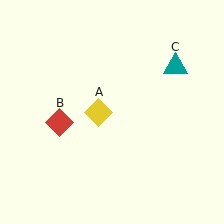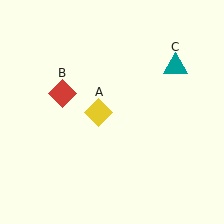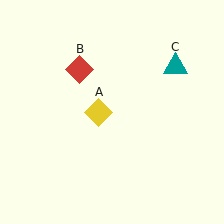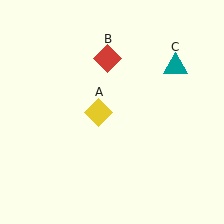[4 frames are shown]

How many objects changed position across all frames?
1 object changed position: red diamond (object B).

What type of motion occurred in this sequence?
The red diamond (object B) rotated clockwise around the center of the scene.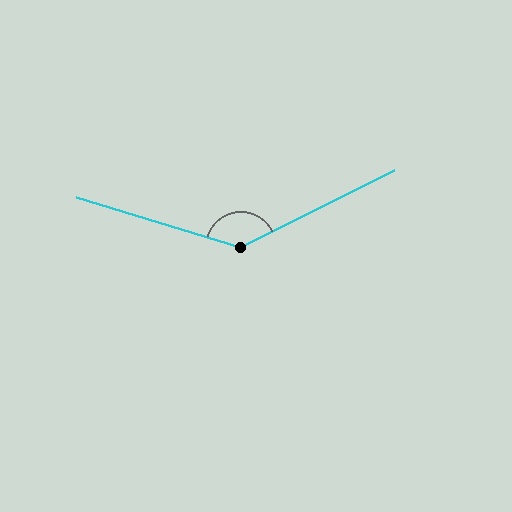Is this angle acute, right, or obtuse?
It is obtuse.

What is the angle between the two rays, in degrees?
Approximately 137 degrees.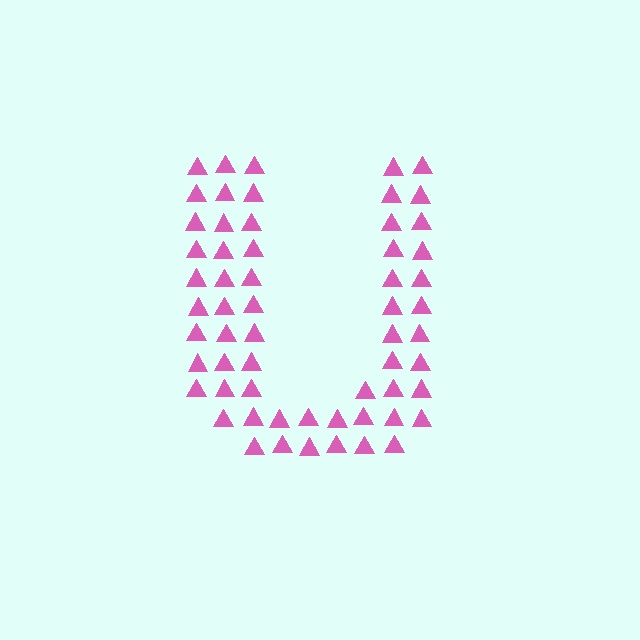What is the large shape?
The large shape is the letter U.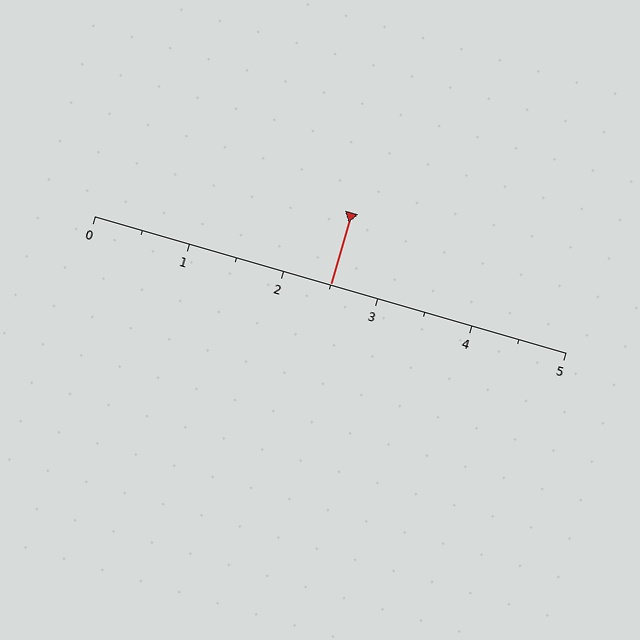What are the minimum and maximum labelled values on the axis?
The axis runs from 0 to 5.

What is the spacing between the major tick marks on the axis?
The major ticks are spaced 1 apart.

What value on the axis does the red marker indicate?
The marker indicates approximately 2.5.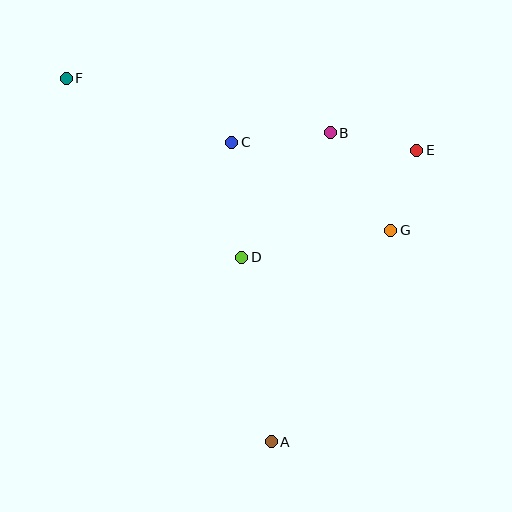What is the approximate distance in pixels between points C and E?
The distance between C and E is approximately 185 pixels.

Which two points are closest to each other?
Points E and G are closest to each other.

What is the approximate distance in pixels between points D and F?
The distance between D and F is approximately 251 pixels.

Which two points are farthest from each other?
Points A and F are farthest from each other.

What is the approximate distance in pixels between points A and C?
The distance between A and C is approximately 302 pixels.